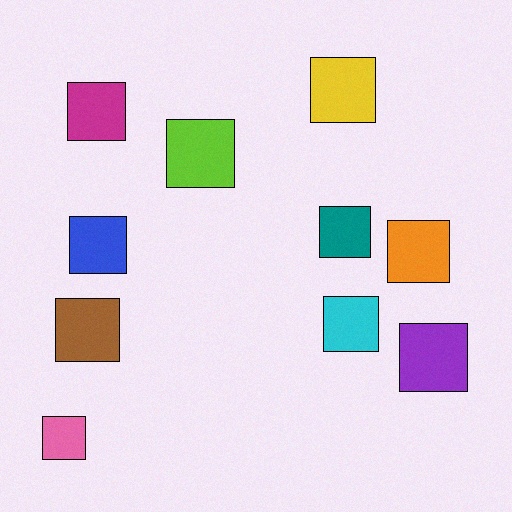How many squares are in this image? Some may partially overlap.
There are 10 squares.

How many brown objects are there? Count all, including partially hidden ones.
There is 1 brown object.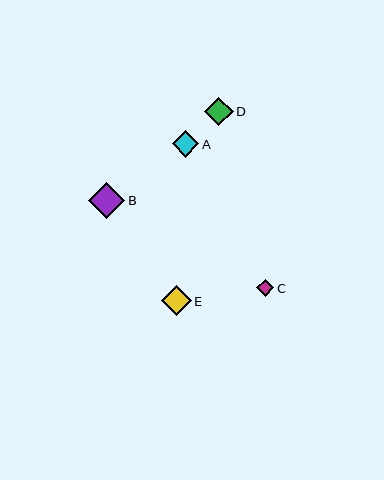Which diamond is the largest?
Diamond B is the largest with a size of approximately 36 pixels.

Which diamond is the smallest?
Diamond C is the smallest with a size of approximately 17 pixels.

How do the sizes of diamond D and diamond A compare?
Diamond D and diamond A are approximately the same size.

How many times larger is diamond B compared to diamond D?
Diamond B is approximately 1.3 times the size of diamond D.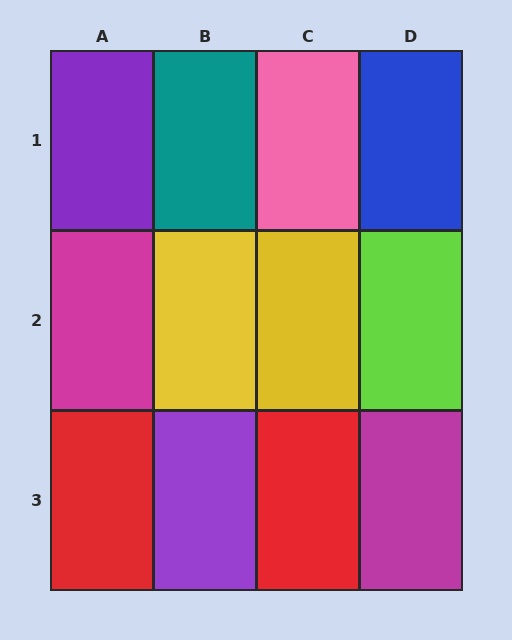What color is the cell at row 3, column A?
Red.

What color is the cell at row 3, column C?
Red.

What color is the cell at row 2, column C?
Yellow.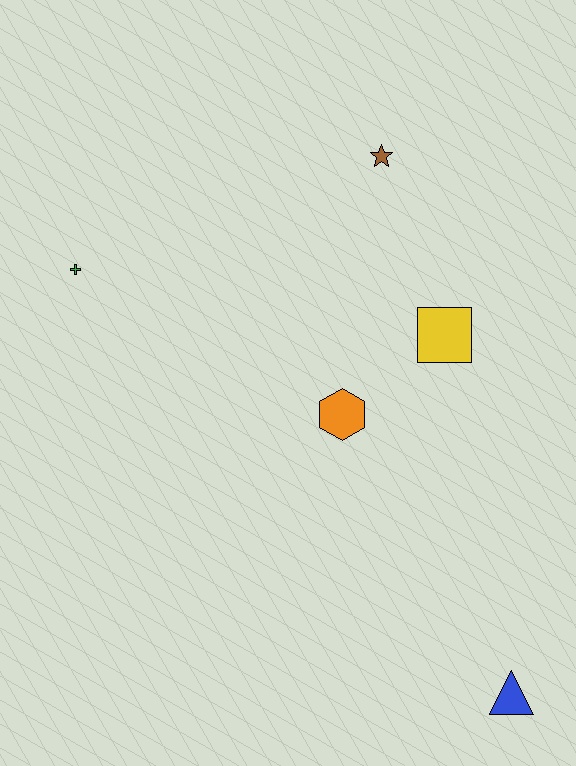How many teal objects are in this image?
There are no teal objects.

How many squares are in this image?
There is 1 square.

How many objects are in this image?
There are 5 objects.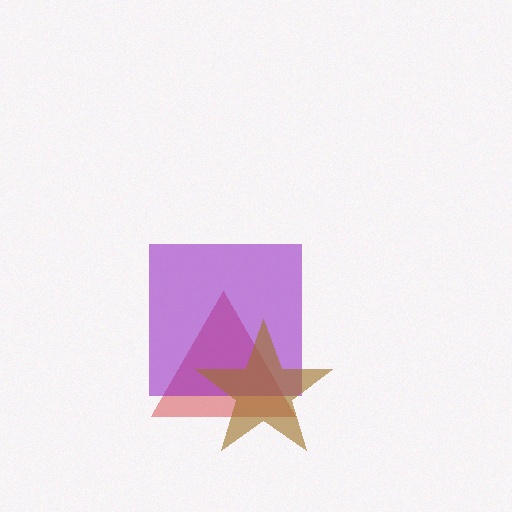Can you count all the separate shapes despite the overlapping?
Yes, there are 3 separate shapes.